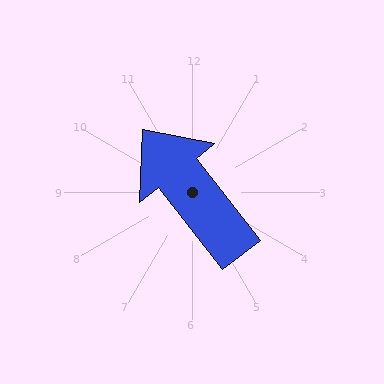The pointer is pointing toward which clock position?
Roughly 11 o'clock.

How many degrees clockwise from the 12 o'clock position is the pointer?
Approximately 322 degrees.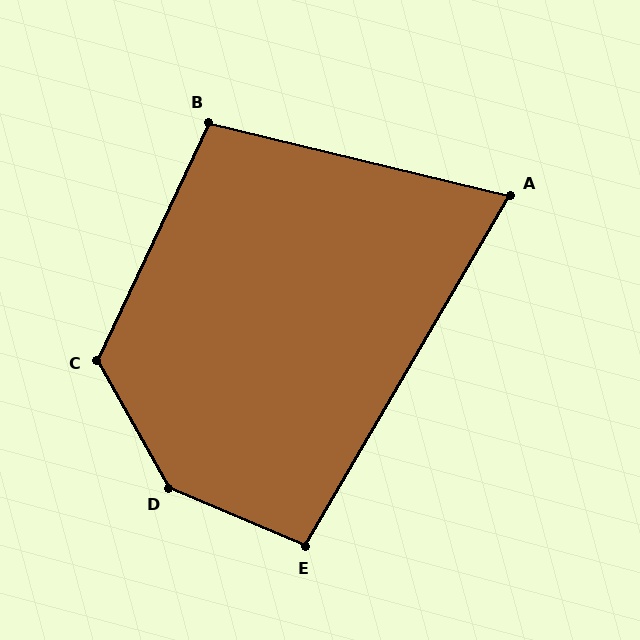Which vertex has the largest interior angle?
D, at approximately 142 degrees.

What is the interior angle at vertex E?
Approximately 97 degrees (obtuse).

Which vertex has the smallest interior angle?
A, at approximately 73 degrees.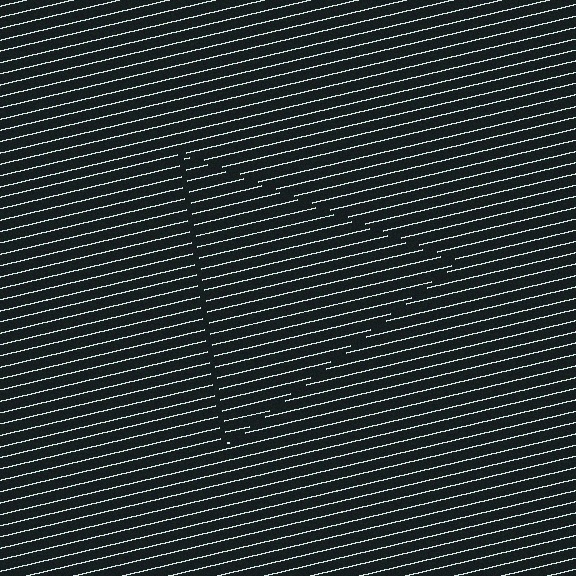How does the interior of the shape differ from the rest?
The interior of the shape contains the same grating, shifted by half a period — the contour is defined by the phase discontinuity where line-ends from the inner and outer gratings abut.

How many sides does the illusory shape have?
3 sides — the line-ends trace a triangle.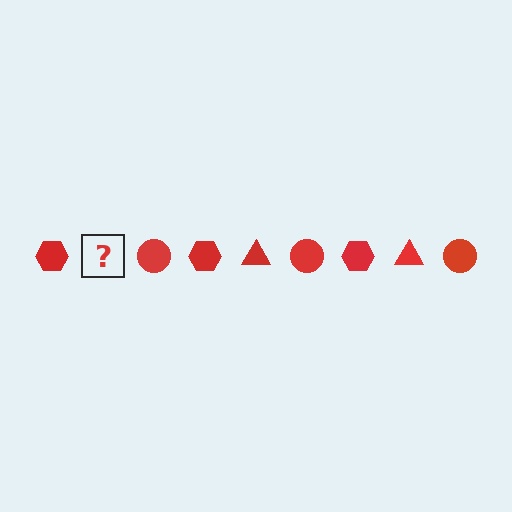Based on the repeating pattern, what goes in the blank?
The blank should be a red triangle.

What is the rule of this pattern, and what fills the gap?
The rule is that the pattern cycles through hexagon, triangle, circle shapes in red. The gap should be filled with a red triangle.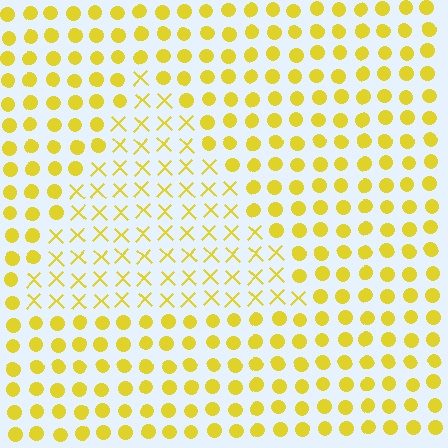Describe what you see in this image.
The image is filled with small yellow elements arranged in a uniform grid. A triangle-shaped region contains X marks, while the surrounding area contains circles. The boundary is defined purely by the change in element shape.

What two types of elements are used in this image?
The image uses X marks inside the triangle region and circles outside it.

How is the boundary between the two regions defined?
The boundary is defined by a change in element shape: X marks inside vs. circles outside. All elements share the same color and spacing.